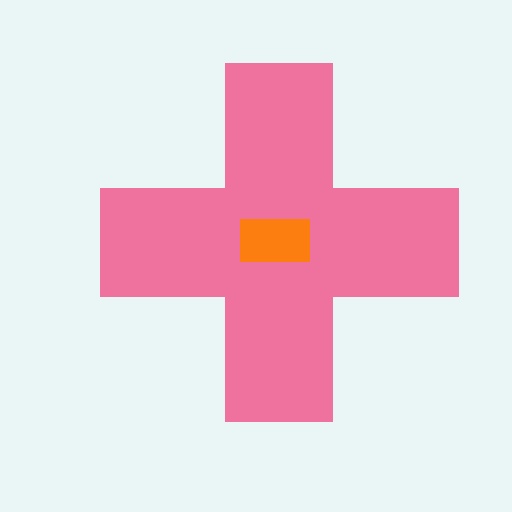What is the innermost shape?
The orange rectangle.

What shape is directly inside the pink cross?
The orange rectangle.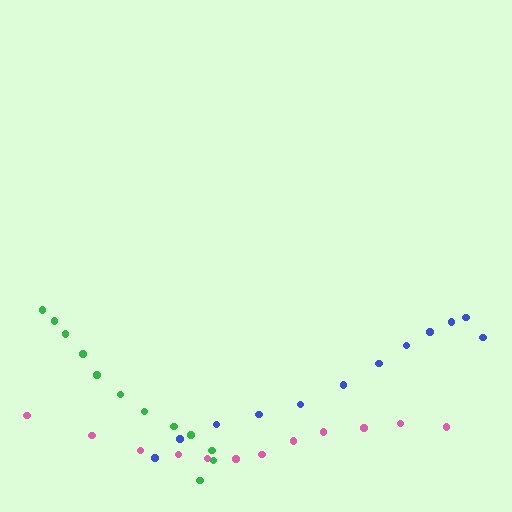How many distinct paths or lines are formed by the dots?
There are 3 distinct paths.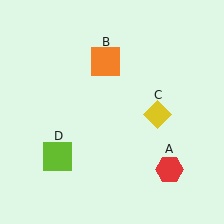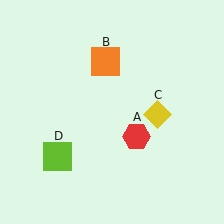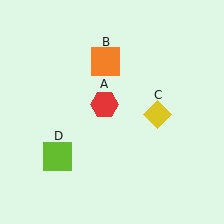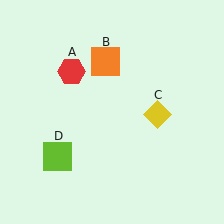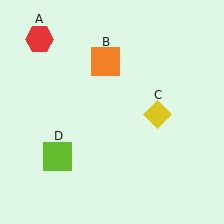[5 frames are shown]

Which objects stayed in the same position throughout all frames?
Orange square (object B) and yellow diamond (object C) and lime square (object D) remained stationary.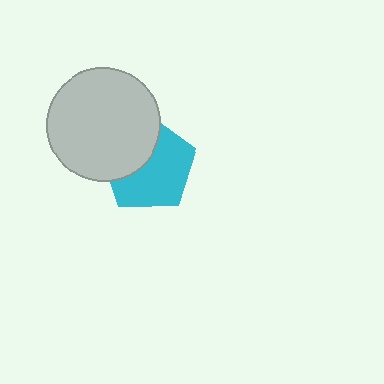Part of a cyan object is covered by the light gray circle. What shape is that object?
It is a pentagon.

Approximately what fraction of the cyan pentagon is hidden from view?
Roughly 39% of the cyan pentagon is hidden behind the light gray circle.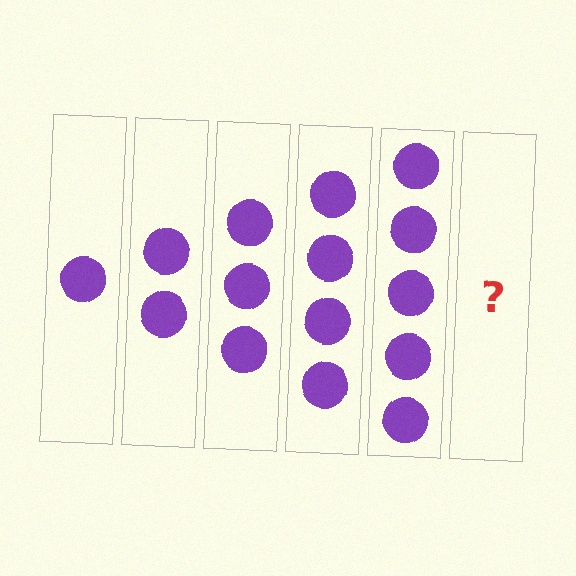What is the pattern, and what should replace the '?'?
The pattern is that each step adds one more circle. The '?' should be 6 circles.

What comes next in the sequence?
The next element should be 6 circles.